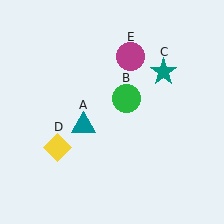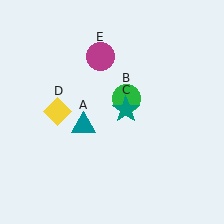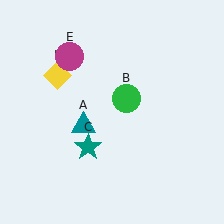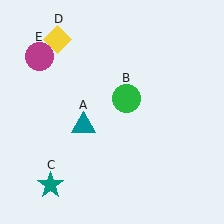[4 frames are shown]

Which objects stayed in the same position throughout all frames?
Teal triangle (object A) and green circle (object B) remained stationary.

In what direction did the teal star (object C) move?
The teal star (object C) moved down and to the left.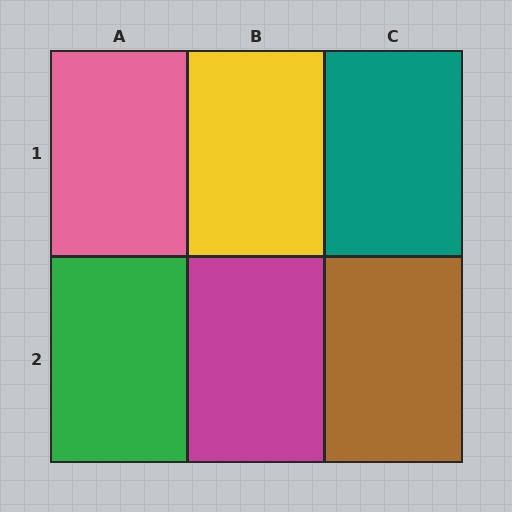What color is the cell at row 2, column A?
Green.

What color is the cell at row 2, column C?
Brown.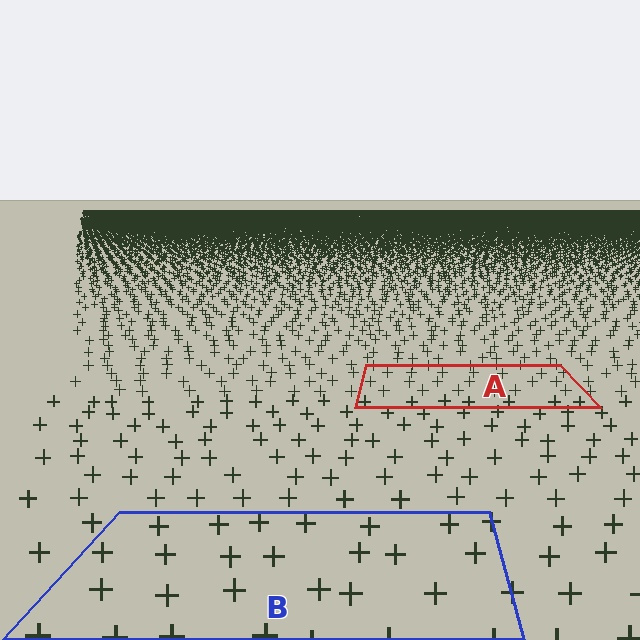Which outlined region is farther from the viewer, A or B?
Region A is farther from the viewer — the texture elements inside it appear smaller and more densely packed.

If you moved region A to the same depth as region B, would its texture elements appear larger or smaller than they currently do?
They would appear larger. At a closer depth, the same texture elements are projected at a bigger on-screen size.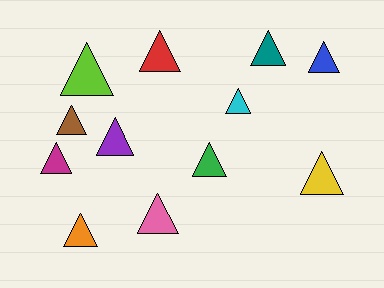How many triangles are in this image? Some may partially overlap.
There are 12 triangles.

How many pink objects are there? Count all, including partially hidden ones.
There is 1 pink object.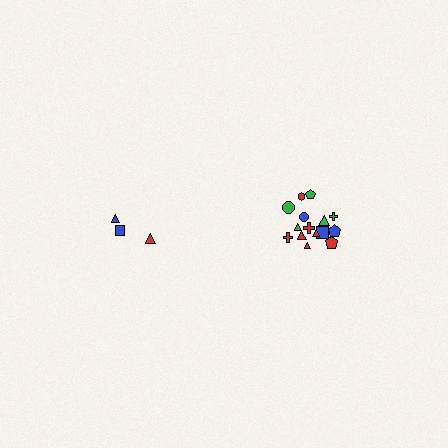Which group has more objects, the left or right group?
The right group.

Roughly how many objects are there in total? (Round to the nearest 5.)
Roughly 20 objects in total.